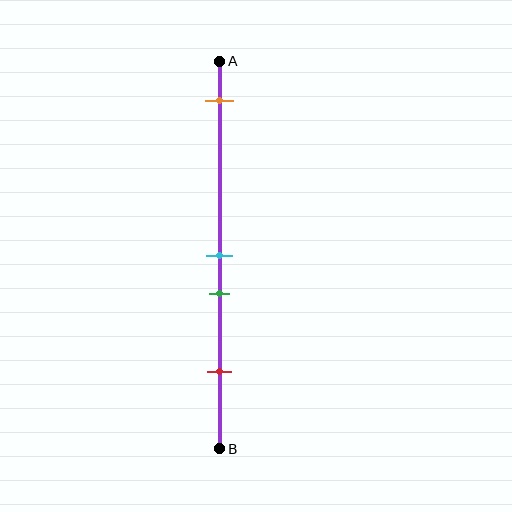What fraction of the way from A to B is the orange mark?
The orange mark is approximately 10% (0.1) of the way from A to B.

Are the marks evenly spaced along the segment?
No, the marks are not evenly spaced.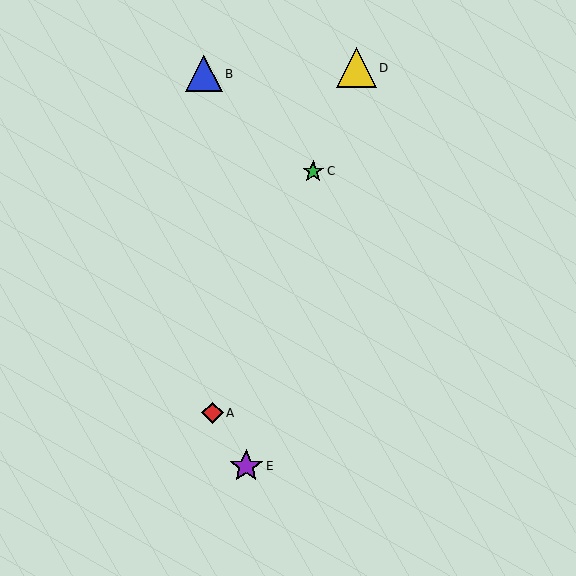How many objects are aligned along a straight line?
3 objects (A, C, D) are aligned along a straight line.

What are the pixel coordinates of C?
Object C is at (313, 171).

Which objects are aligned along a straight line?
Objects A, C, D are aligned along a straight line.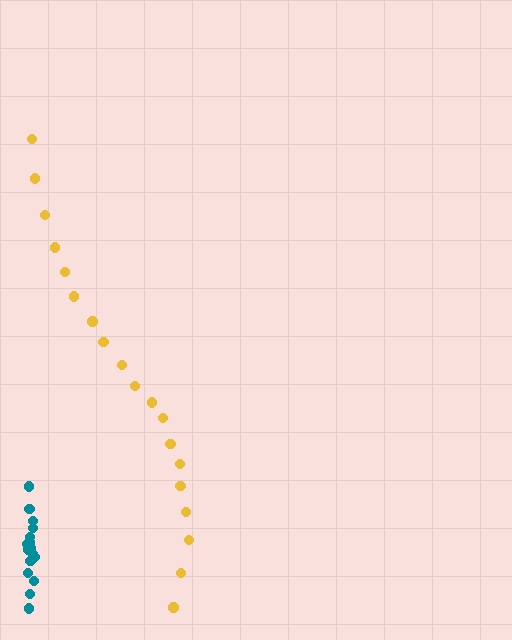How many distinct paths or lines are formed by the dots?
There are 2 distinct paths.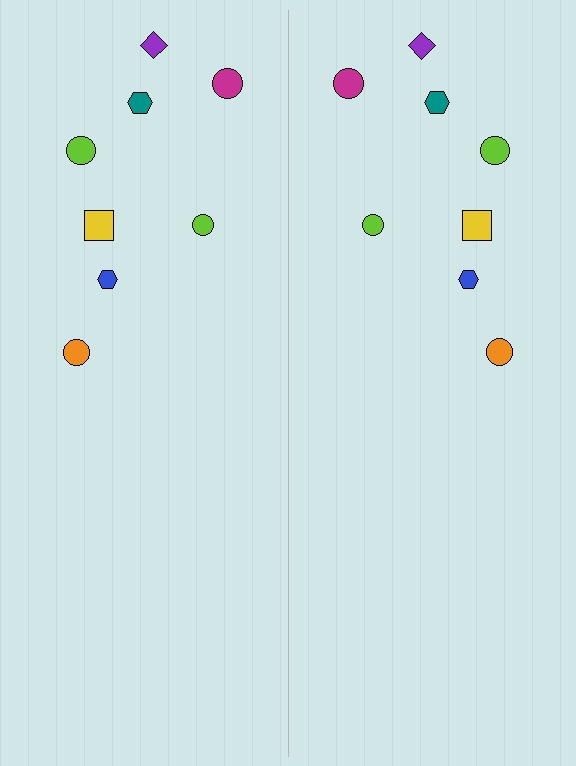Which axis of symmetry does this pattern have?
The pattern has a vertical axis of symmetry running through the center of the image.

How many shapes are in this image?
There are 16 shapes in this image.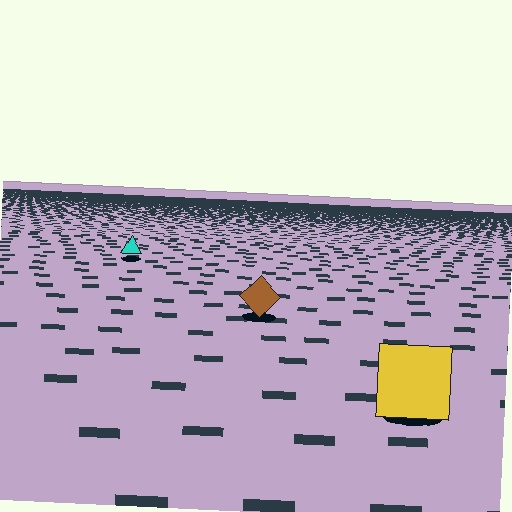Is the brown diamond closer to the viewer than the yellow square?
No. The yellow square is closer — you can tell from the texture gradient: the ground texture is coarser near it.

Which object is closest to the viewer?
The yellow square is closest. The texture marks near it are larger and more spread out.